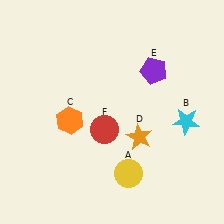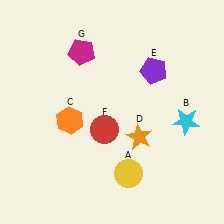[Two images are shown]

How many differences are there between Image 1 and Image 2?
There is 1 difference between the two images.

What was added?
A magenta pentagon (G) was added in Image 2.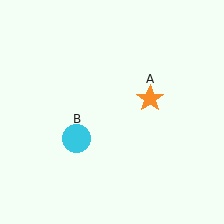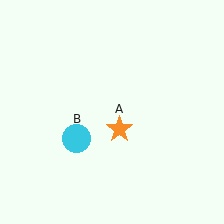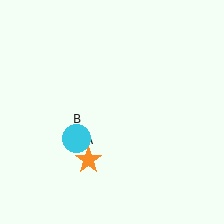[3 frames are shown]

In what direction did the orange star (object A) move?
The orange star (object A) moved down and to the left.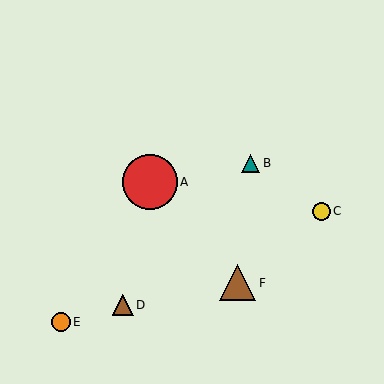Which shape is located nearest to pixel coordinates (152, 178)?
The red circle (labeled A) at (150, 182) is nearest to that location.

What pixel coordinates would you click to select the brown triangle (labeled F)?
Click at (237, 283) to select the brown triangle F.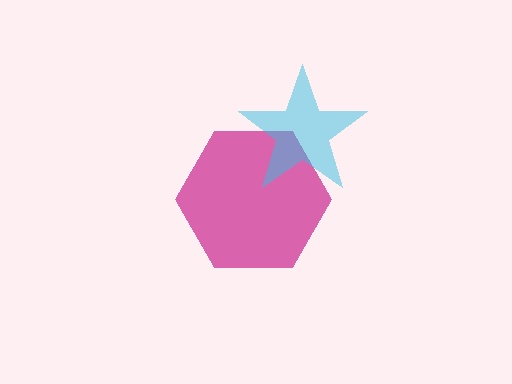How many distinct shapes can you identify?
There are 2 distinct shapes: a magenta hexagon, a cyan star.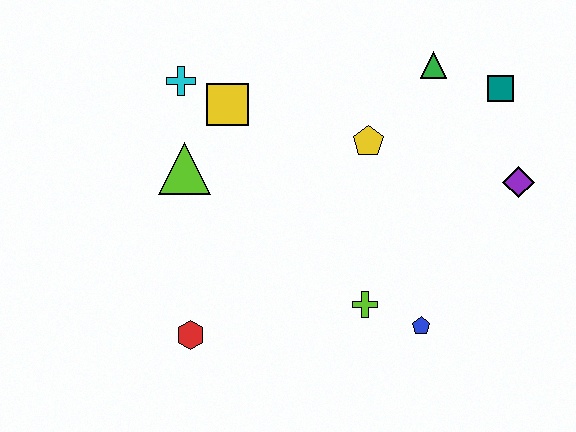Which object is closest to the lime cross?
The blue pentagon is closest to the lime cross.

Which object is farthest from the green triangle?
The red hexagon is farthest from the green triangle.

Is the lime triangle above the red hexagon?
Yes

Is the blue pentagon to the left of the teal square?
Yes